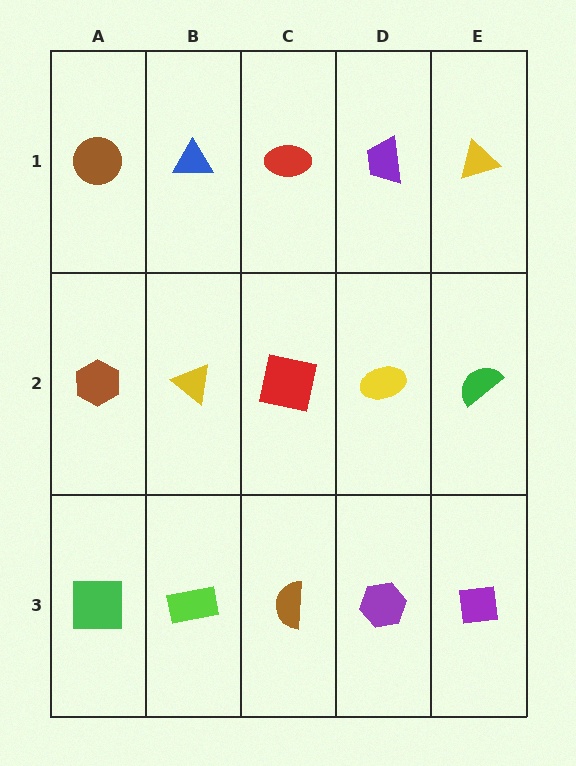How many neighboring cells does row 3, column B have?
3.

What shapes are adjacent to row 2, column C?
A red ellipse (row 1, column C), a brown semicircle (row 3, column C), a yellow triangle (row 2, column B), a yellow ellipse (row 2, column D).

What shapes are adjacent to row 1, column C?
A red square (row 2, column C), a blue triangle (row 1, column B), a purple trapezoid (row 1, column D).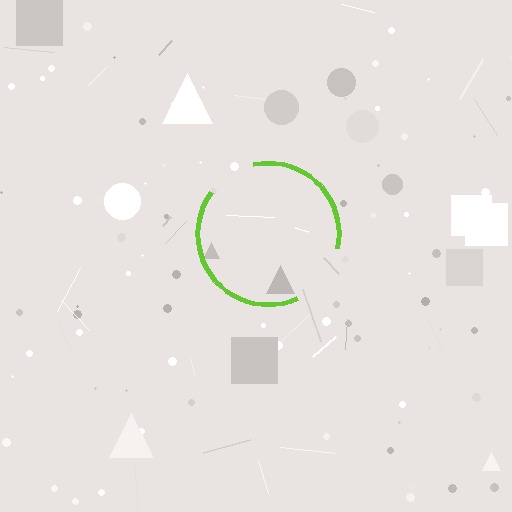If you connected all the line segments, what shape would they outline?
They would outline a circle.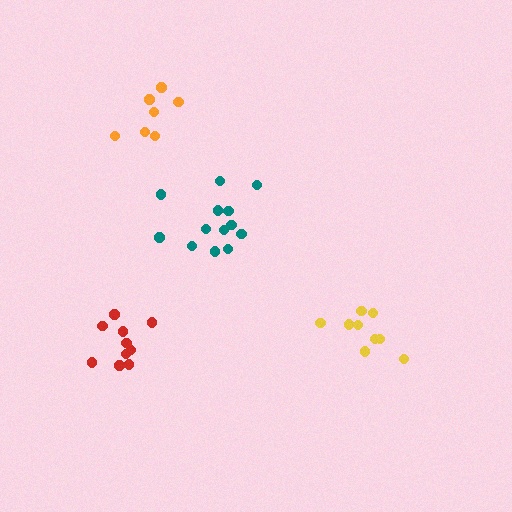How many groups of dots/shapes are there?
There are 4 groups.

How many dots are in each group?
Group 1: 9 dots, Group 2: 13 dots, Group 3: 7 dots, Group 4: 10 dots (39 total).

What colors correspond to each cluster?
The clusters are colored: yellow, teal, orange, red.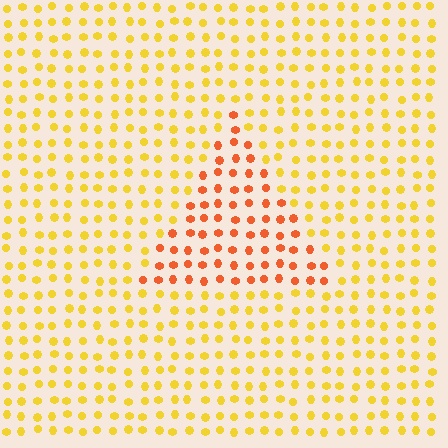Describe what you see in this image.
The image is filled with small yellow elements in a uniform arrangement. A triangle-shaped region is visible where the elements are tinted to a slightly different hue, forming a subtle color boundary.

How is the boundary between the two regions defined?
The boundary is defined purely by a slight shift in hue (about 36 degrees). Spacing, size, and orientation are identical on both sides.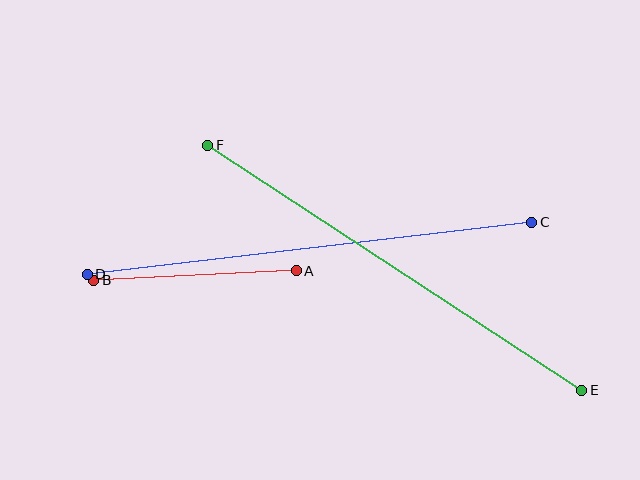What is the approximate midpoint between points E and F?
The midpoint is at approximately (395, 268) pixels.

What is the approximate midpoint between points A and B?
The midpoint is at approximately (195, 276) pixels.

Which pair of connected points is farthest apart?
Points C and D are farthest apart.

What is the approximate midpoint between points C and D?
The midpoint is at approximately (309, 248) pixels.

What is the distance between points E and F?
The distance is approximately 447 pixels.